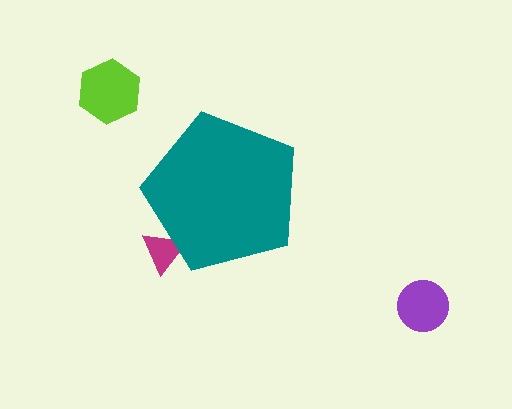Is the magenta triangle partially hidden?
Yes, the magenta triangle is partially hidden behind the teal pentagon.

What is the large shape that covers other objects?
A teal pentagon.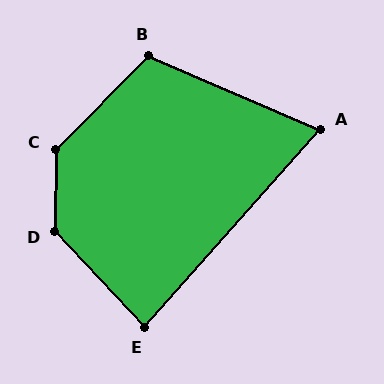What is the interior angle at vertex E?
Approximately 85 degrees (approximately right).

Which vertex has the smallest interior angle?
A, at approximately 71 degrees.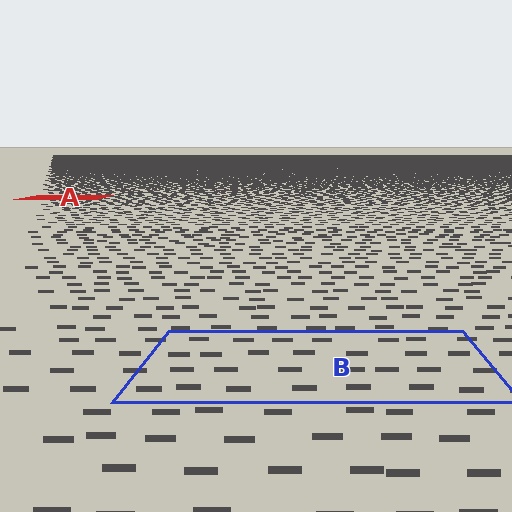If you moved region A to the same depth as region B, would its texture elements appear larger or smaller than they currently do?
They would appear larger. At a closer depth, the same texture elements are projected at a bigger on-screen size.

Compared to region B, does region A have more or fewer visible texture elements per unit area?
Region A has more texture elements per unit area — they are packed more densely because it is farther away.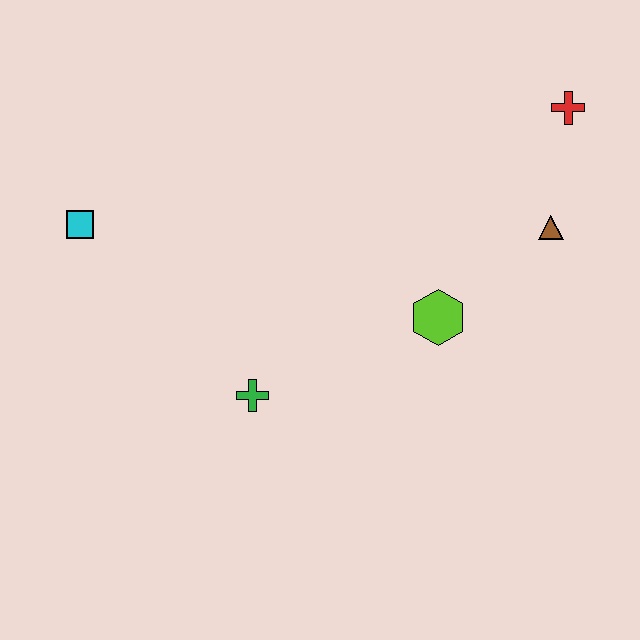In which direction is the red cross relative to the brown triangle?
The red cross is above the brown triangle.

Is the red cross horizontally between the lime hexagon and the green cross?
No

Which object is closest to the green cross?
The lime hexagon is closest to the green cross.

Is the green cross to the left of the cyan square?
No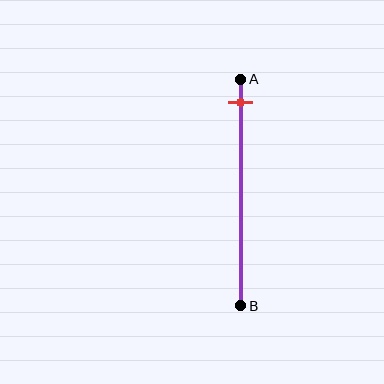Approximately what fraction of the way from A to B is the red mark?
The red mark is approximately 10% of the way from A to B.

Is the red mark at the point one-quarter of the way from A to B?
No, the mark is at about 10% from A, not at the 25% one-quarter point.